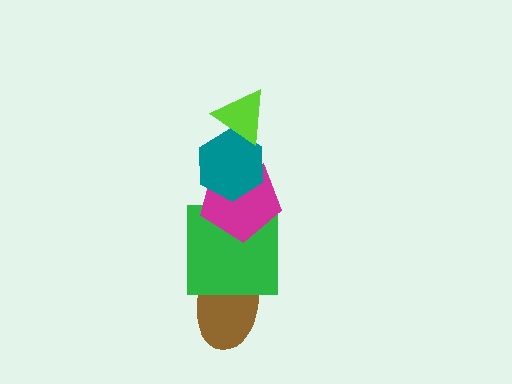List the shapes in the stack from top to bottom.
From top to bottom: the lime triangle, the teal hexagon, the magenta pentagon, the green square, the brown ellipse.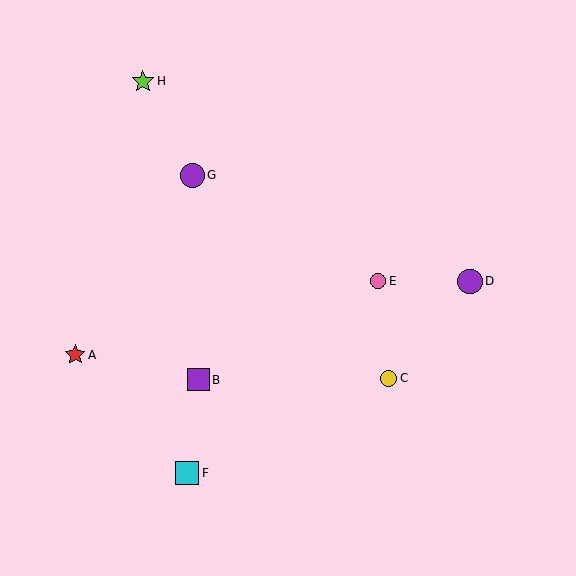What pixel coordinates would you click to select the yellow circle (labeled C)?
Click at (389, 378) to select the yellow circle C.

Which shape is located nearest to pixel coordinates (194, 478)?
The cyan square (labeled F) at (187, 473) is nearest to that location.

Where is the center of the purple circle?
The center of the purple circle is at (192, 175).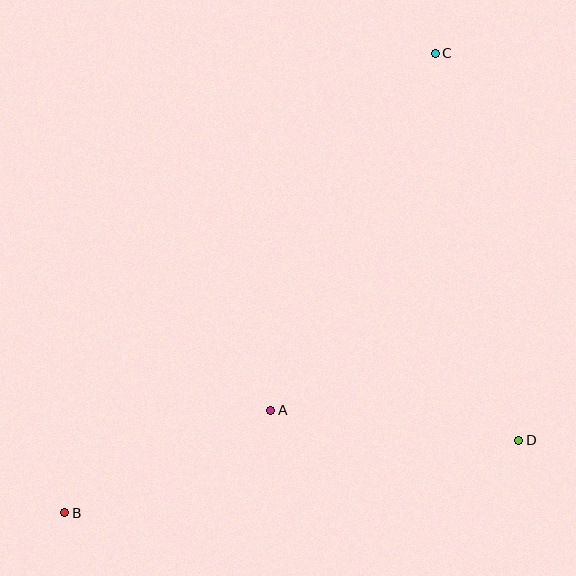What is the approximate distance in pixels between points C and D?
The distance between C and D is approximately 396 pixels.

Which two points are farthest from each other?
Points B and C are farthest from each other.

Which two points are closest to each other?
Points A and B are closest to each other.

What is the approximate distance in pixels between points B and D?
The distance between B and D is approximately 460 pixels.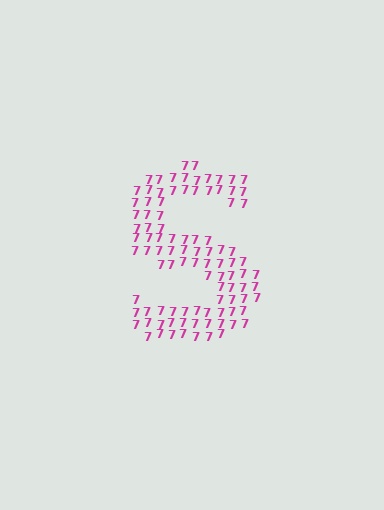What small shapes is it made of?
It is made of small digit 7's.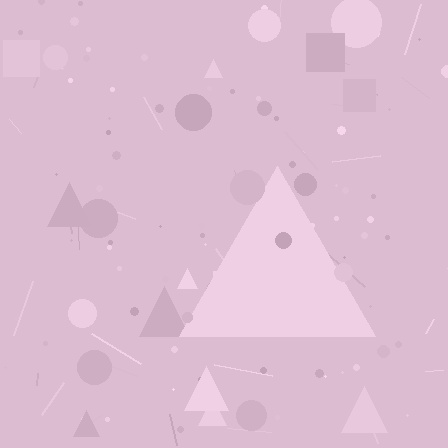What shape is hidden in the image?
A triangle is hidden in the image.